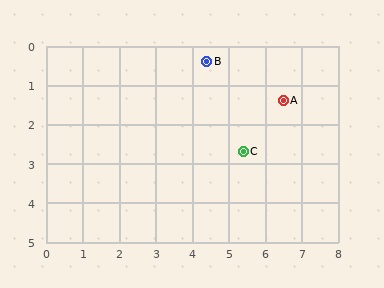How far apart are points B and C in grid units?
Points B and C are about 2.5 grid units apart.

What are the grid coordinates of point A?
Point A is at approximately (6.5, 1.4).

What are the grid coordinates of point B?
Point B is at approximately (4.4, 0.4).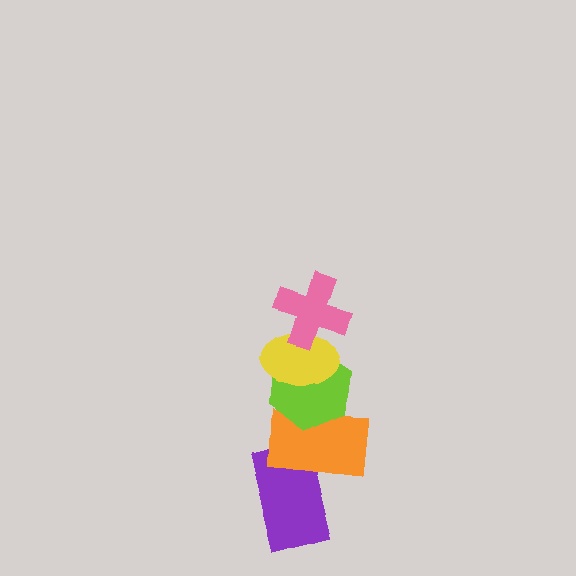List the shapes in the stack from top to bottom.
From top to bottom: the pink cross, the yellow ellipse, the lime hexagon, the orange rectangle, the purple rectangle.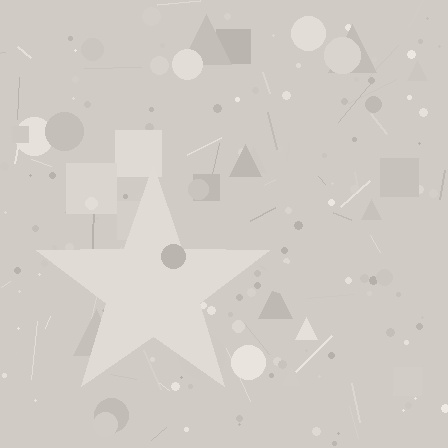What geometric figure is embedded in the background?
A star is embedded in the background.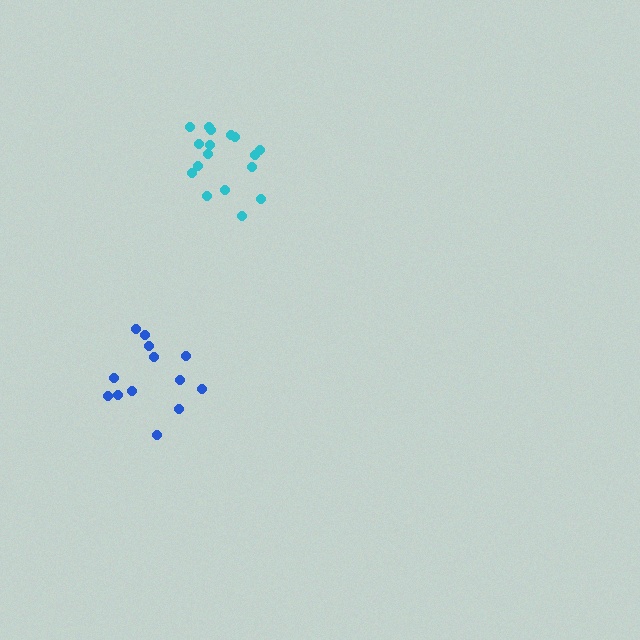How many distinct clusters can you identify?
There are 2 distinct clusters.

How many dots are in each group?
Group 1: 13 dots, Group 2: 17 dots (30 total).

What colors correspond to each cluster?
The clusters are colored: blue, cyan.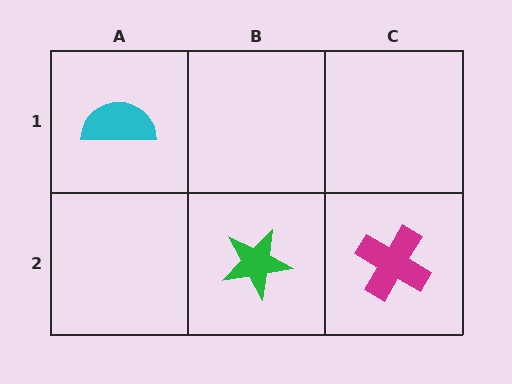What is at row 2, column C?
A magenta cross.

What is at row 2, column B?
A green star.